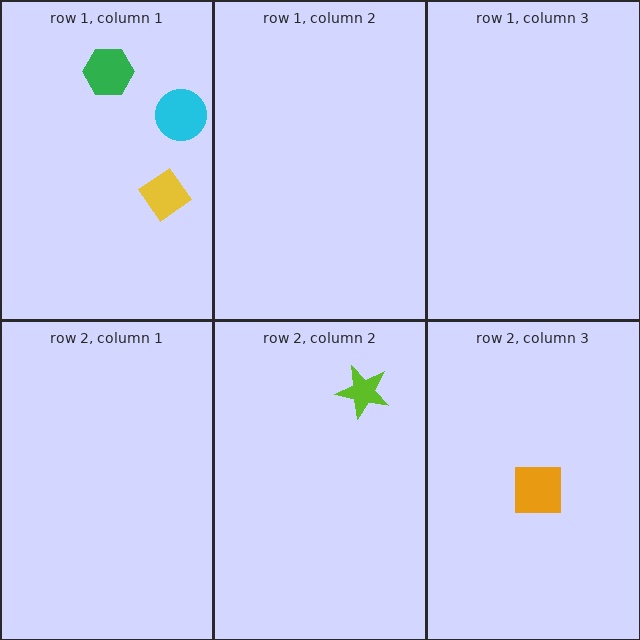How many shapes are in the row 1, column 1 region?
3.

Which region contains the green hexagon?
The row 1, column 1 region.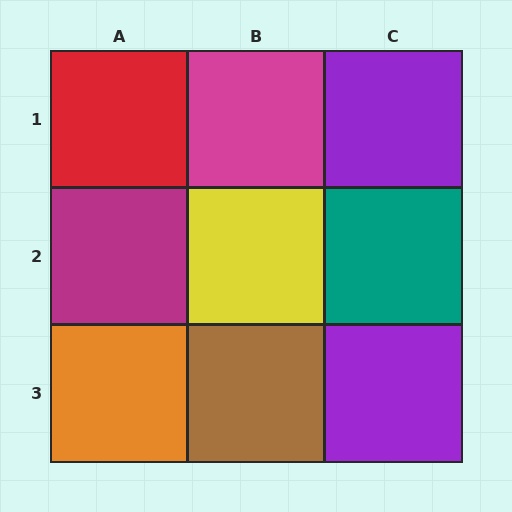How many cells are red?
1 cell is red.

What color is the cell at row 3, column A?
Orange.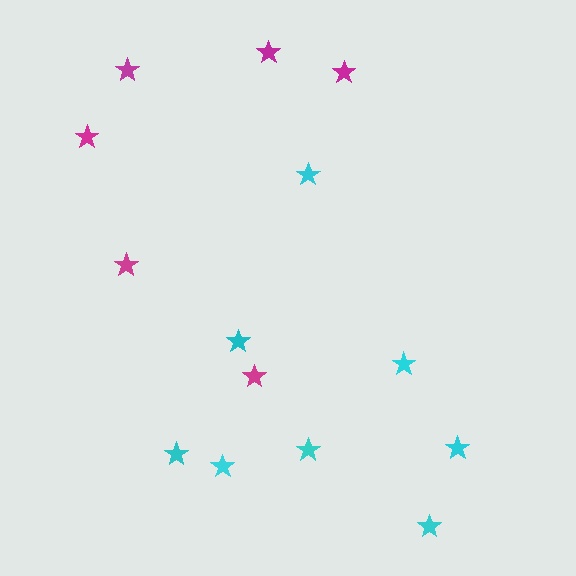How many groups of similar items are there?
There are 2 groups: one group of magenta stars (6) and one group of cyan stars (8).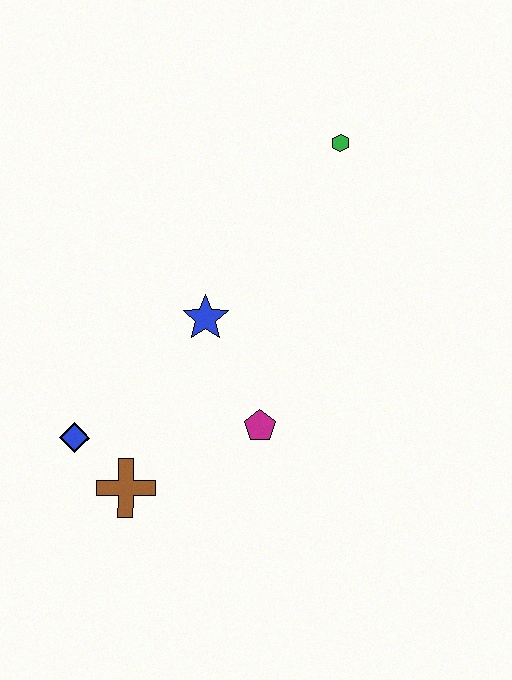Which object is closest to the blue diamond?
The brown cross is closest to the blue diamond.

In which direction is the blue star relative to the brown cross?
The blue star is above the brown cross.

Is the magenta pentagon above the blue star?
No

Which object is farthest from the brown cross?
The green hexagon is farthest from the brown cross.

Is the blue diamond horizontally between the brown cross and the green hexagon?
No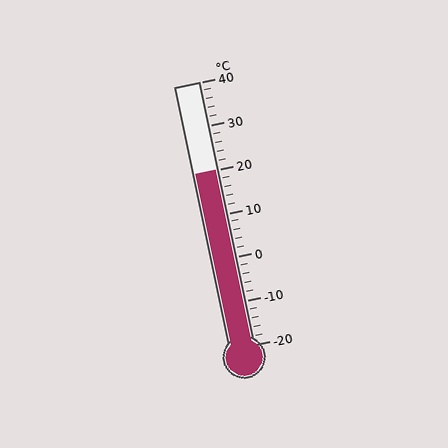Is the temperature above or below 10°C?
The temperature is above 10°C.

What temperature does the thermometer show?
The thermometer shows approximately 20°C.